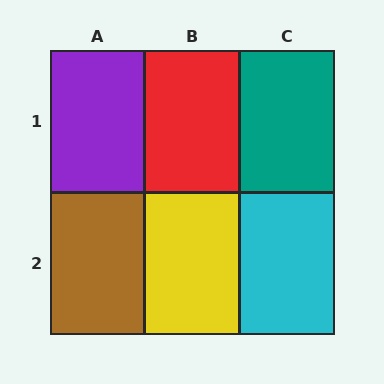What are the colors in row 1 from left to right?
Purple, red, teal.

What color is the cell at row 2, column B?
Yellow.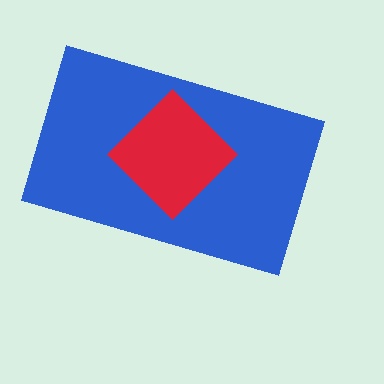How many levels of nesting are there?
2.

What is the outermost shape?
The blue rectangle.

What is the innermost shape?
The red diamond.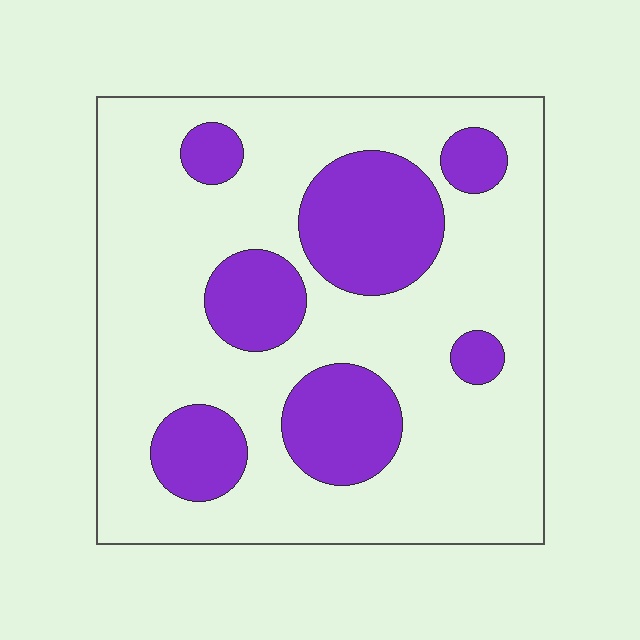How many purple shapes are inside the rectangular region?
7.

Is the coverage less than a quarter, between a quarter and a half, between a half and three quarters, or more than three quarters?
Between a quarter and a half.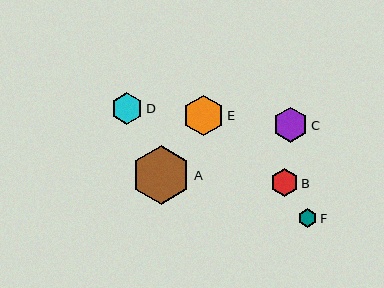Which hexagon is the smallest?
Hexagon F is the smallest with a size of approximately 19 pixels.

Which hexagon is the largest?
Hexagon A is the largest with a size of approximately 59 pixels.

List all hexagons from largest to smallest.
From largest to smallest: A, E, C, D, B, F.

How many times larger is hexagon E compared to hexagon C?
Hexagon E is approximately 1.2 times the size of hexagon C.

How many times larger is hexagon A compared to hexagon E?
Hexagon A is approximately 1.5 times the size of hexagon E.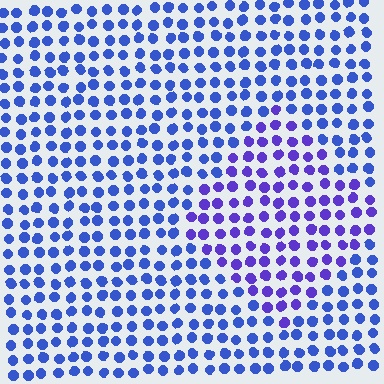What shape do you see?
I see a diamond.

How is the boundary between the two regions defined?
The boundary is defined purely by a slight shift in hue (about 28 degrees). Spacing, size, and orientation are identical on both sides.